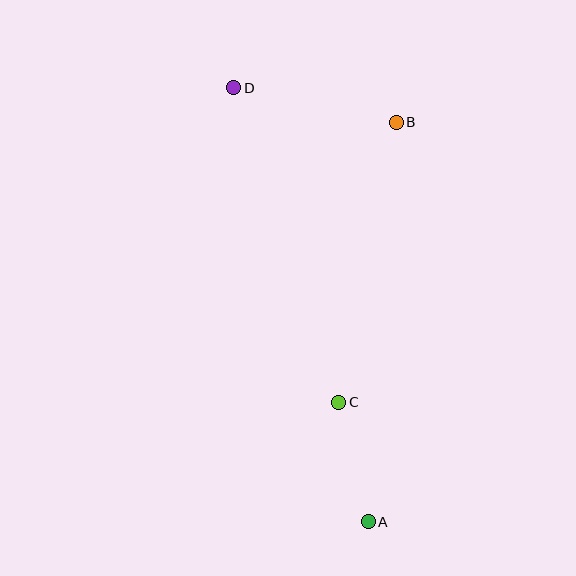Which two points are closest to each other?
Points A and C are closest to each other.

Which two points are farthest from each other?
Points A and D are farthest from each other.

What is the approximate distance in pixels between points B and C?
The distance between B and C is approximately 286 pixels.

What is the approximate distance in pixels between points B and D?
The distance between B and D is approximately 166 pixels.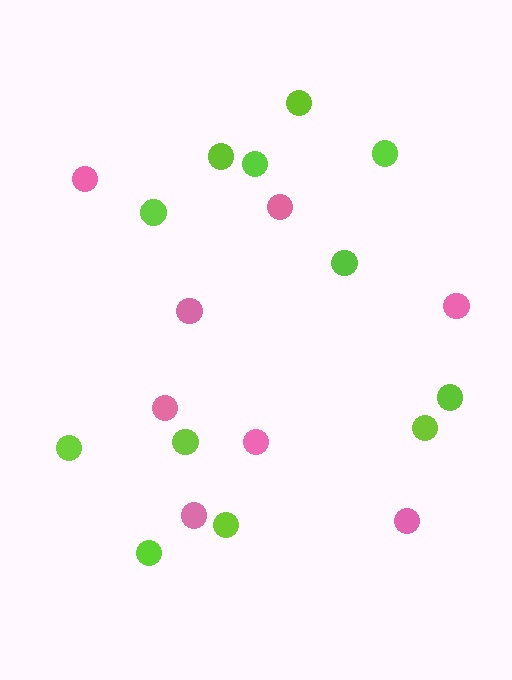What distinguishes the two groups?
There are 2 groups: one group of lime circles (12) and one group of pink circles (8).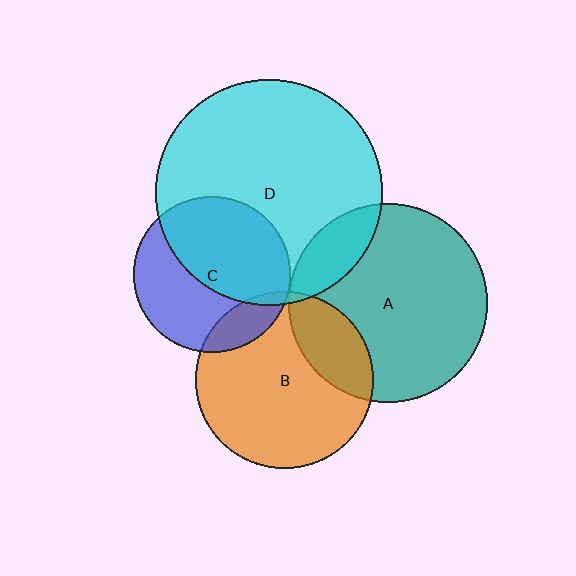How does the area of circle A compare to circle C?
Approximately 1.6 times.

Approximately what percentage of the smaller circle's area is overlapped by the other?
Approximately 15%.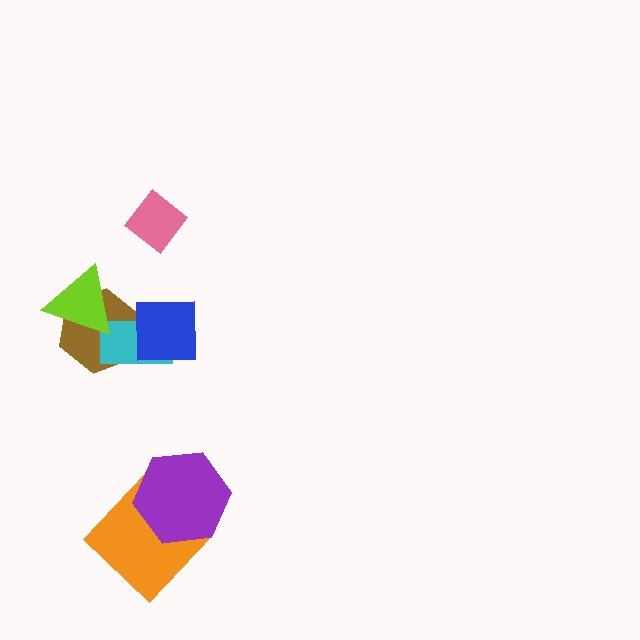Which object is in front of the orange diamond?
The purple hexagon is in front of the orange diamond.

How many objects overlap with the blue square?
1 object overlaps with the blue square.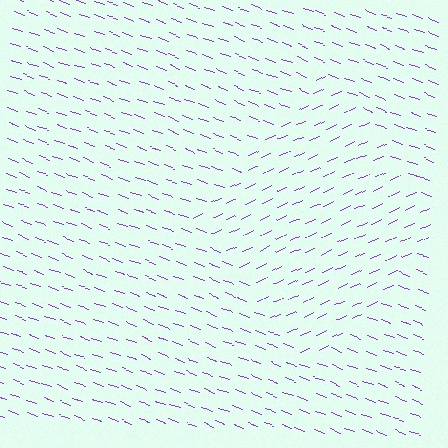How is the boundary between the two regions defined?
The boundary is defined purely by a change in line orientation (approximately 45 degrees difference). All lines are the same color and thickness.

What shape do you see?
I see a diamond.